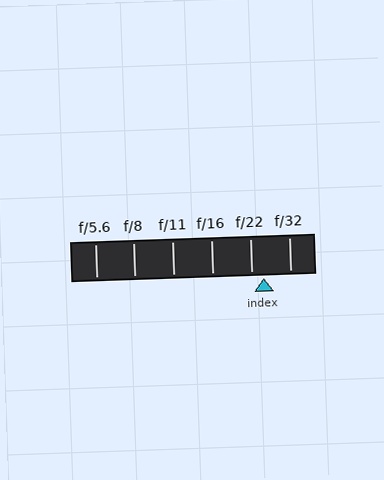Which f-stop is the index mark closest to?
The index mark is closest to f/22.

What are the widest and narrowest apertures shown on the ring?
The widest aperture shown is f/5.6 and the narrowest is f/32.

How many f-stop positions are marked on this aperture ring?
There are 6 f-stop positions marked.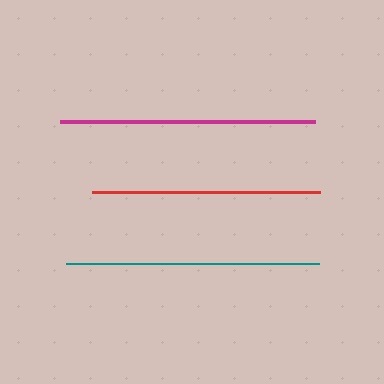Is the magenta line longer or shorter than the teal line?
The magenta line is longer than the teal line.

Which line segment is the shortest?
The red line is the shortest at approximately 228 pixels.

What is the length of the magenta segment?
The magenta segment is approximately 255 pixels long.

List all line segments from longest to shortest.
From longest to shortest: magenta, teal, red.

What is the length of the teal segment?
The teal segment is approximately 254 pixels long.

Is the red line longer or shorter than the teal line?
The teal line is longer than the red line.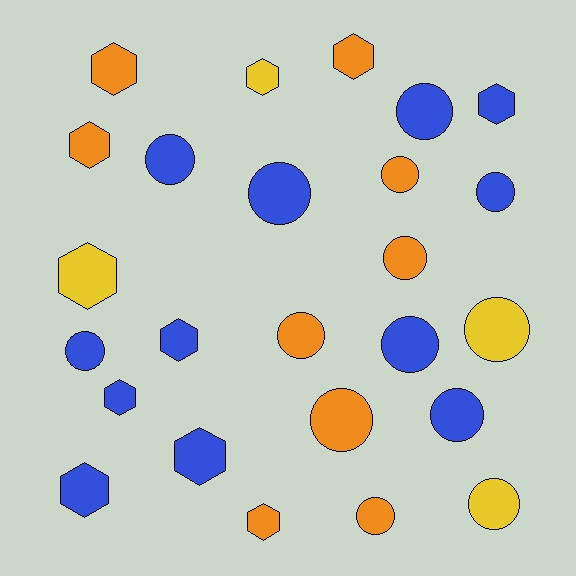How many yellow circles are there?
There are 2 yellow circles.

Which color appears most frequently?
Blue, with 12 objects.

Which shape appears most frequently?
Circle, with 14 objects.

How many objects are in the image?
There are 25 objects.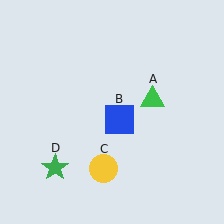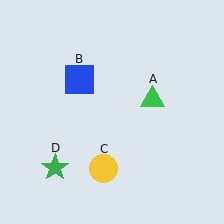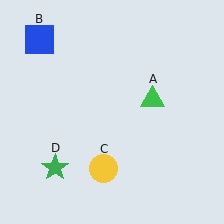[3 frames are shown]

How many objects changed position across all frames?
1 object changed position: blue square (object B).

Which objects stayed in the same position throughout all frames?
Green triangle (object A) and yellow circle (object C) and green star (object D) remained stationary.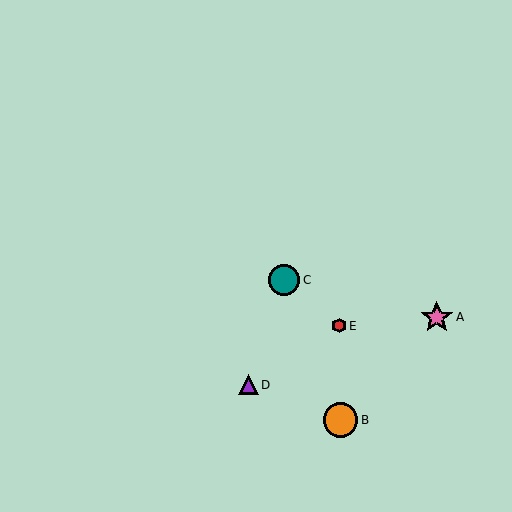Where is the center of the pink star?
The center of the pink star is at (437, 317).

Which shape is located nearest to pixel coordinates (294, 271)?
The teal circle (labeled C) at (284, 280) is nearest to that location.